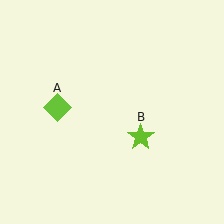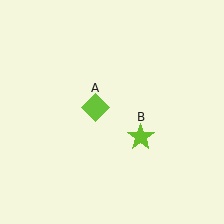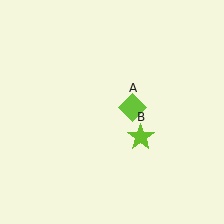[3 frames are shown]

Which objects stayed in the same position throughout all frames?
Lime star (object B) remained stationary.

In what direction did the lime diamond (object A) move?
The lime diamond (object A) moved right.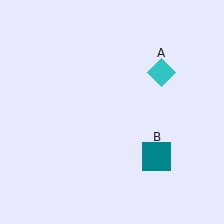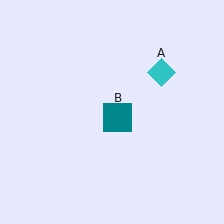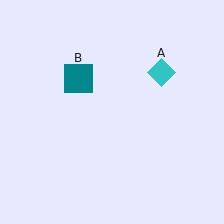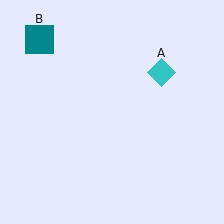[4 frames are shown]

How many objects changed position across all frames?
1 object changed position: teal square (object B).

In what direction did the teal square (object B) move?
The teal square (object B) moved up and to the left.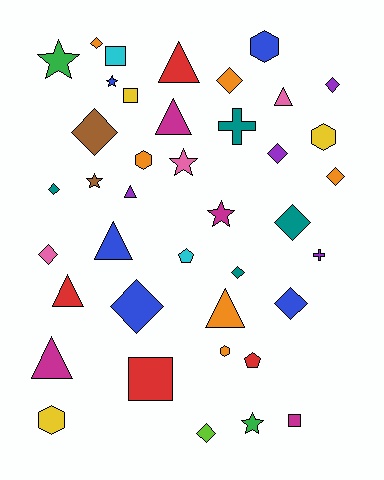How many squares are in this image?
There are 4 squares.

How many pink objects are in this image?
There are 3 pink objects.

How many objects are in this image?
There are 40 objects.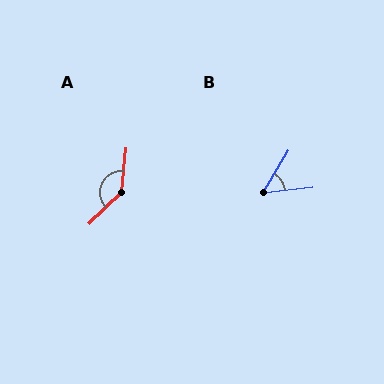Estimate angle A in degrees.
Approximately 140 degrees.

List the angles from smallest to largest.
B (53°), A (140°).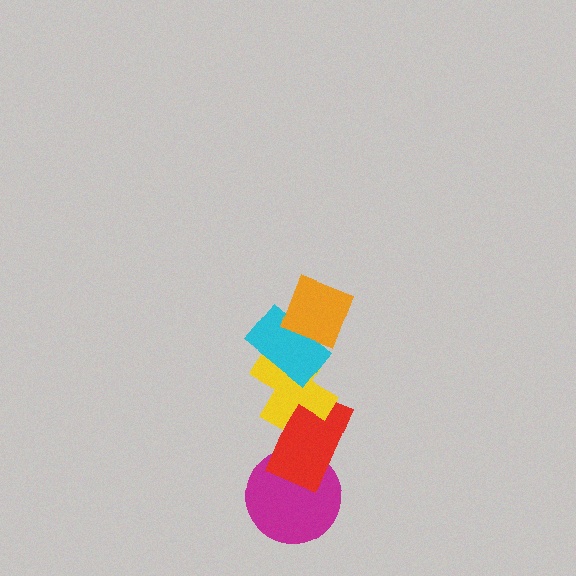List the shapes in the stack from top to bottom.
From top to bottom: the orange diamond, the cyan rectangle, the yellow cross, the red rectangle, the magenta circle.